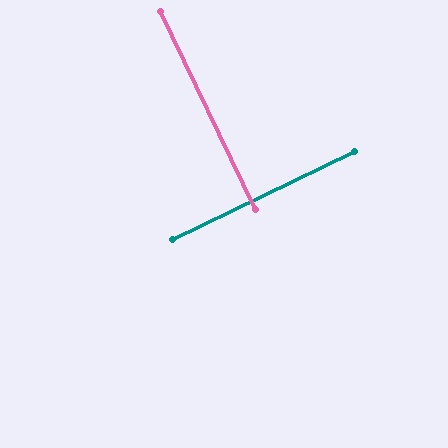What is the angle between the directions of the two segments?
Approximately 90 degrees.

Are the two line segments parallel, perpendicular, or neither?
Perpendicular — they meet at approximately 90°.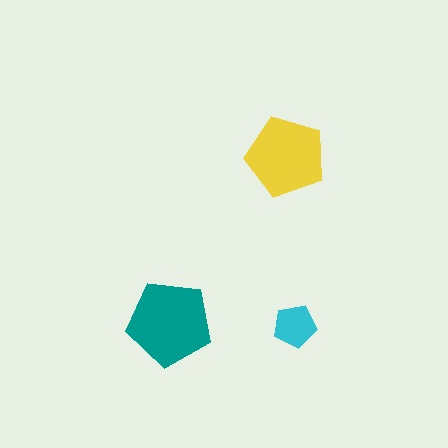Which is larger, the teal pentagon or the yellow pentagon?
The teal one.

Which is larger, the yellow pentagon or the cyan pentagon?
The yellow one.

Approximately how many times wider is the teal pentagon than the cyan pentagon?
About 2 times wider.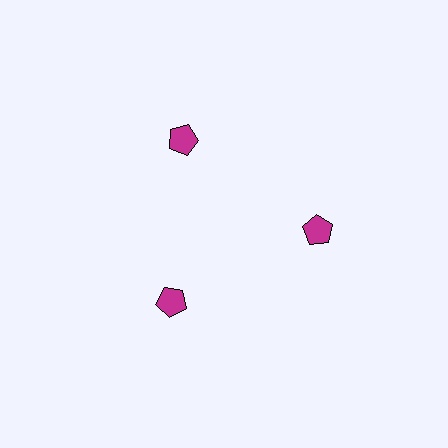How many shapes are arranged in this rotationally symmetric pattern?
There are 3 shapes, arranged in 3 groups of 1.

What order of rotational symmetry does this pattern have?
This pattern has 3-fold rotational symmetry.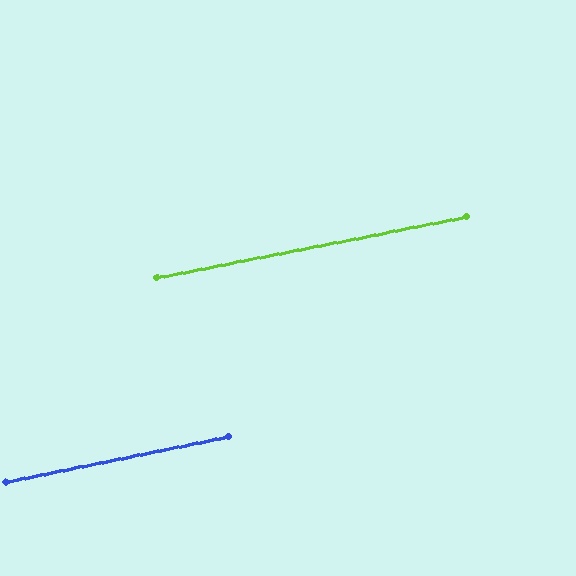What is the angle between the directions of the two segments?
Approximately 0 degrees.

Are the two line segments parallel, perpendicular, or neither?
Parallel — their directions differ by only 0.4°.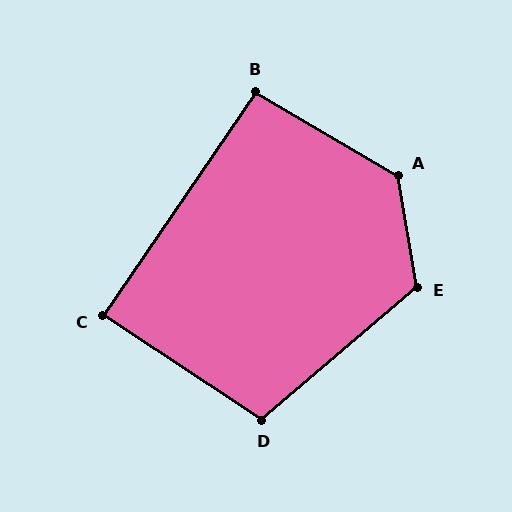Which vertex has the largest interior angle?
A, at approximately 129 degrees.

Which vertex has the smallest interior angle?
C, at approximately 89 degrees.